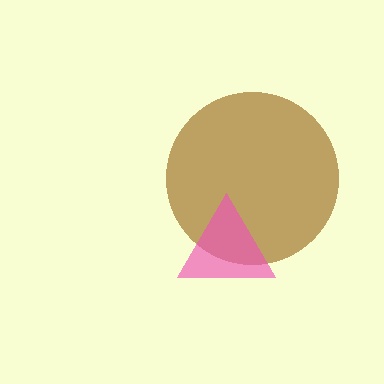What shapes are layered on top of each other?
The layered shapes are: a brown circle, a pink triangle.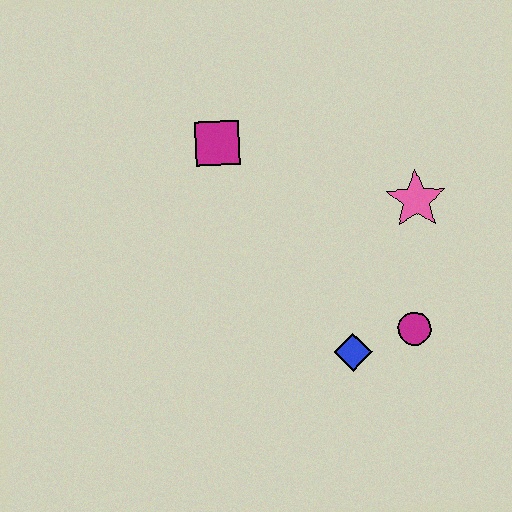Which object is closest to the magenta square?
The pink star is closest to the magenta square.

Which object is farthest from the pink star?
The magenta square is farthest from the pink star.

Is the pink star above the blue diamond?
Yes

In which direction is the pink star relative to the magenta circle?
The pink star is above the magenta circle.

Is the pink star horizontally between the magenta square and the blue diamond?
No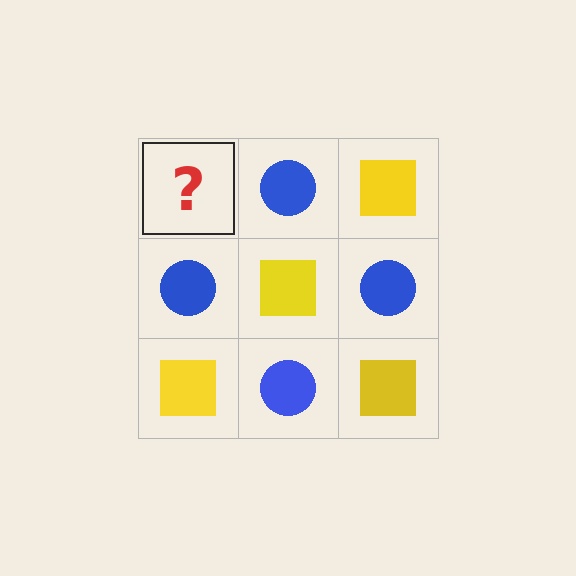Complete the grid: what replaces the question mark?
The question mark should be replaced with a yellow square.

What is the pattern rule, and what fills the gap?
The rule is that it alternates yellow square and blue circle in a checkerboard pattern. The gap should be filled with a yellow square.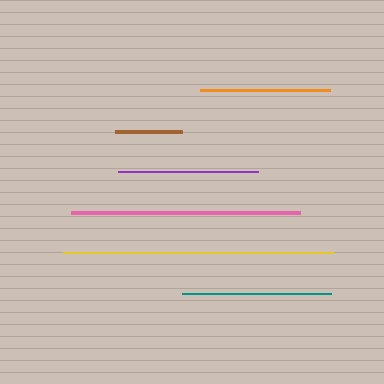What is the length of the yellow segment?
The yellow segment is approximately 270 pixels long.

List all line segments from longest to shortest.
From longest to shortest: yellow, pink, teal, purple, orange, brown.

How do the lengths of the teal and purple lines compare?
The teal and purple lines are approximately the same length.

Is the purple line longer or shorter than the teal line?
The teal line is longer than the purple line.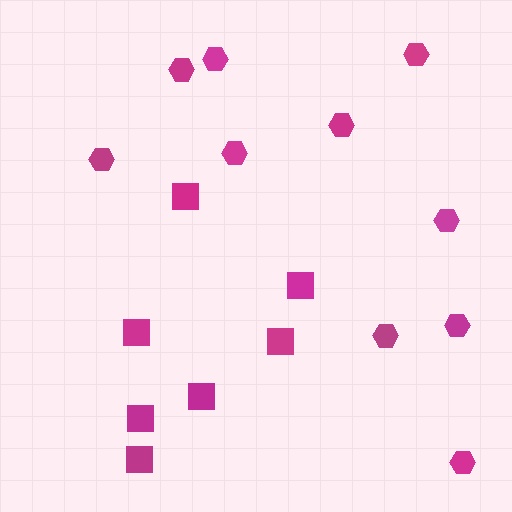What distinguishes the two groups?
There are 2 groups: one group of squares (7) and one group of hexagons (10).